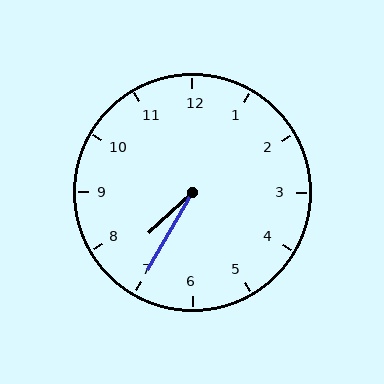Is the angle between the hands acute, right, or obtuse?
It is acute.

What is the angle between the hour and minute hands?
Approximately 18 degrees.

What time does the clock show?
7:35.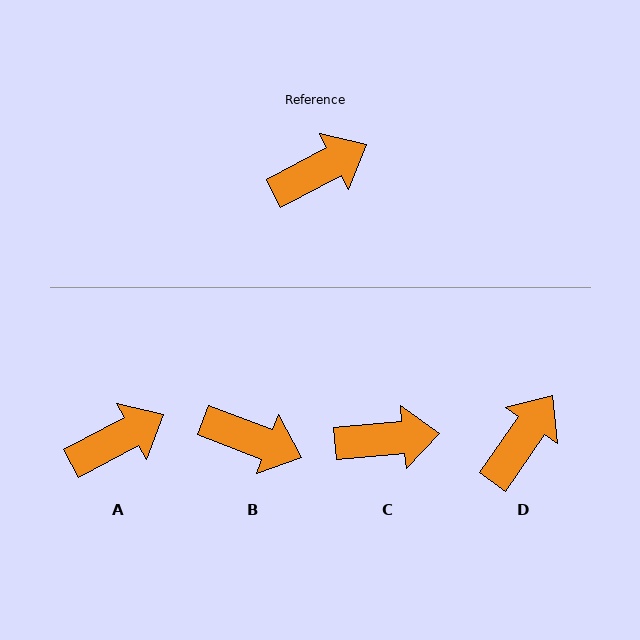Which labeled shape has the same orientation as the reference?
A.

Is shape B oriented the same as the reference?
No, it is off by about 49 degrees.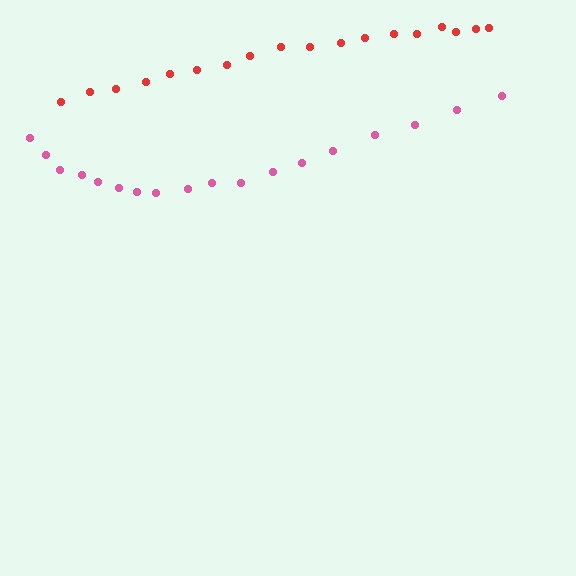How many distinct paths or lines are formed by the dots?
There are 2 distinct paths.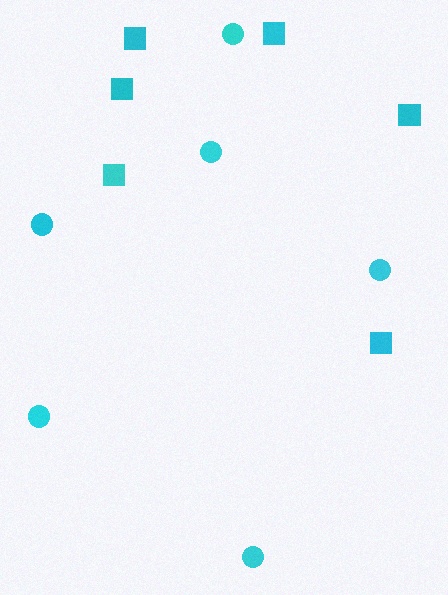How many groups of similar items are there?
There are 2 groups: one group of circles (6) and one group of squares (6).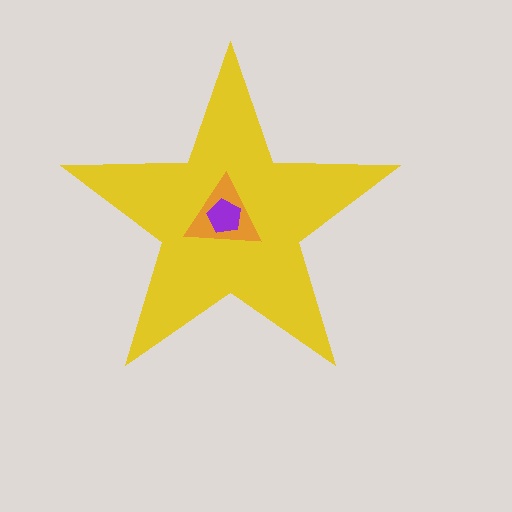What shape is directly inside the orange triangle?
The purple pentagon.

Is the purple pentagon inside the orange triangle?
Yes.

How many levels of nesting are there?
3.